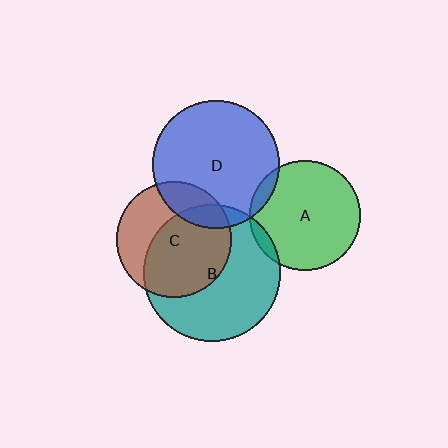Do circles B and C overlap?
Yes.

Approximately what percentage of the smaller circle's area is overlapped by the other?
Approximately 60%.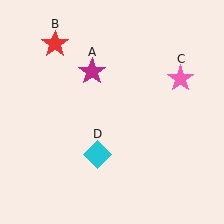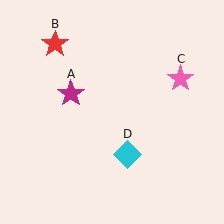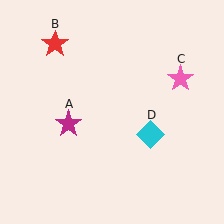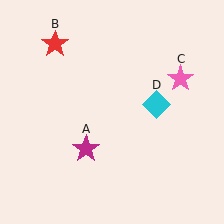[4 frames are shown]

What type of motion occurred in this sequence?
The magenta star (object A), cyan diamond (object D) rotated counterclockwise around the center of the scene.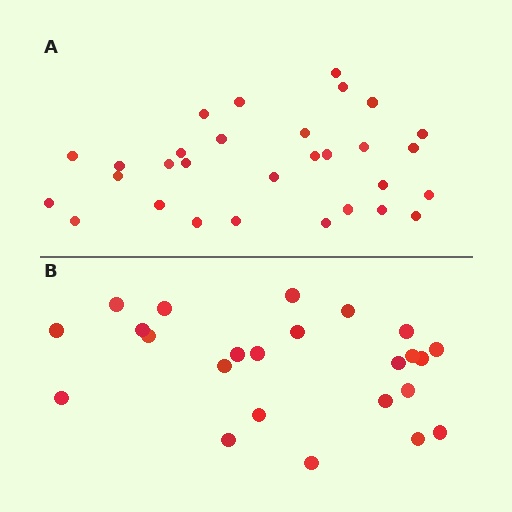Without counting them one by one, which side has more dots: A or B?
Region A (the top region) has more dots.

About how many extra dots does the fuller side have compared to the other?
Region A has about 6 more dots than region B.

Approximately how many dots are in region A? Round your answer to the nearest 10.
About 30 dots.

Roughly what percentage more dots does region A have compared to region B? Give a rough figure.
About 25% more.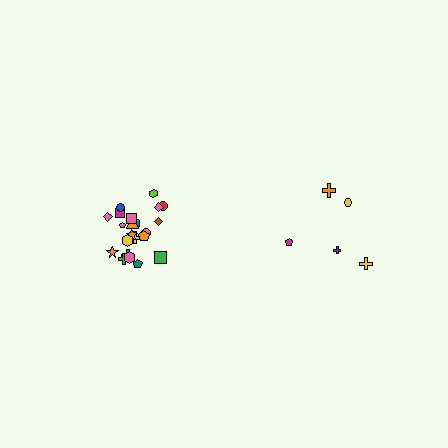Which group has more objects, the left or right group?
The left group.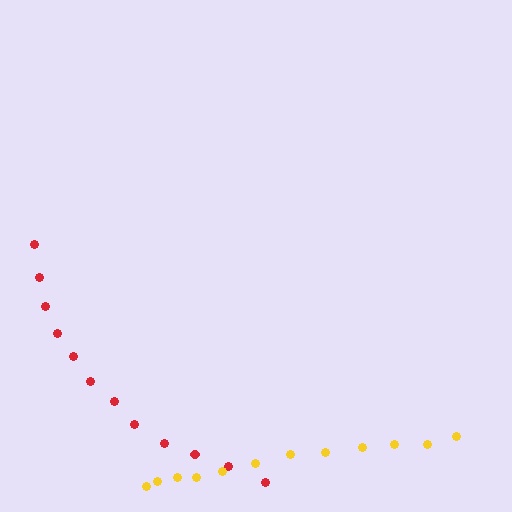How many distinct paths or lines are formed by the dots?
There are 2 distinct paths.